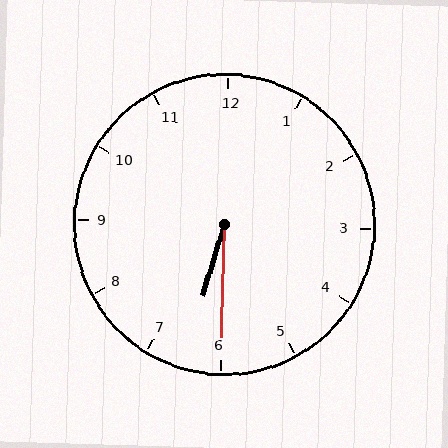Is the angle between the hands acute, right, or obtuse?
It is acute.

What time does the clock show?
6:30.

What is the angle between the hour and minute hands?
Approximately 15 degrees.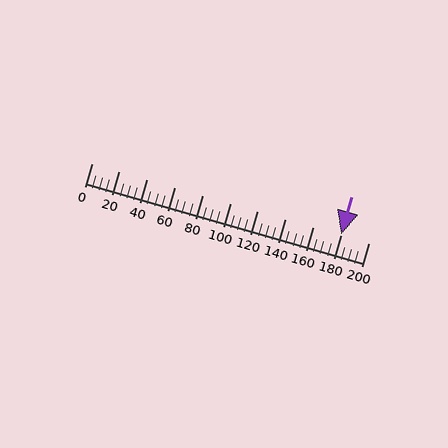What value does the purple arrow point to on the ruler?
The purple arrow points to approximately 180.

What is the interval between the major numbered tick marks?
The major tick marks are spaced 20 units apart.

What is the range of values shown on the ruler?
The ruler shows values from 0 to 200.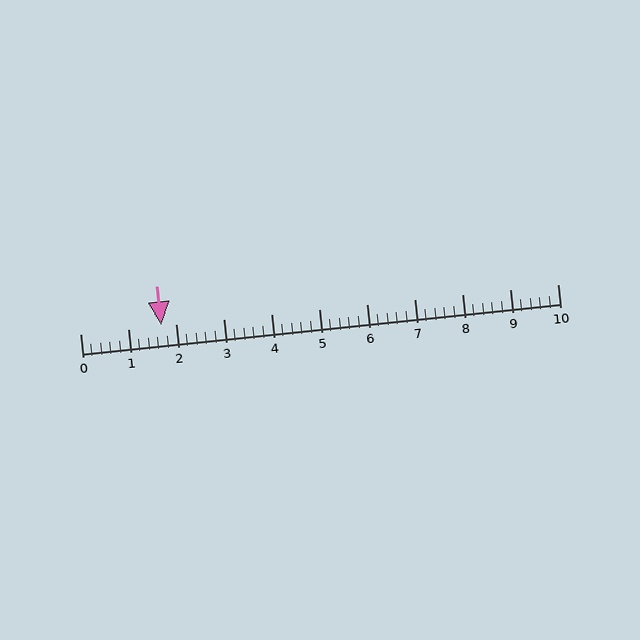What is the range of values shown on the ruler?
The ruler shows values from 0 to 10.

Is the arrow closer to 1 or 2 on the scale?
The arrow is closer to 2.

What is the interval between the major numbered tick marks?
The major tick marks are spaced 1 units apart.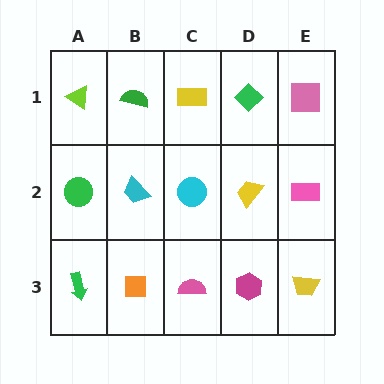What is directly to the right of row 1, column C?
A green diamond.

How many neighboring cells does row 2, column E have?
3.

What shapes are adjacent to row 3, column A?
A green circle (row 2, column A), an orange square (row 3, column B).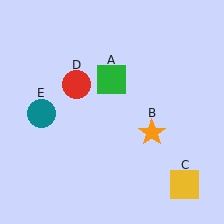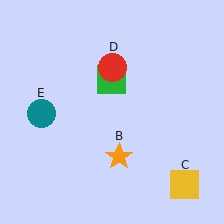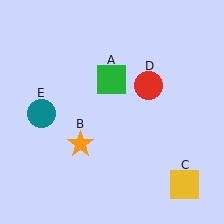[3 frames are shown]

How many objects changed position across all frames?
2 objects changed position: orange star (object B), red circle (object D).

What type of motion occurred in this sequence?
The orange star (object B), red circle (object D) rotated clockwise around the center of the scene.